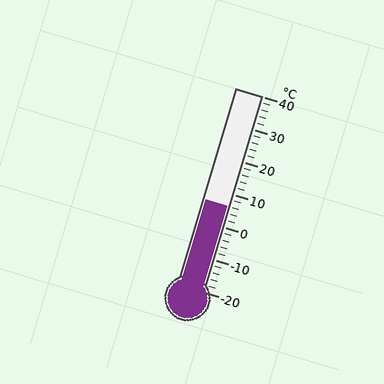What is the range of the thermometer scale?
The thermometer scale ranges from -20°C to 40°C.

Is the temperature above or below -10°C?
The temperature is above -10°C.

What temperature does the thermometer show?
The thermometer shows approximately 6°C.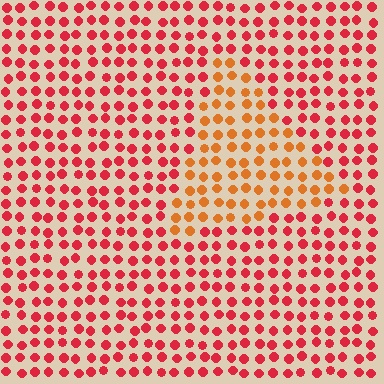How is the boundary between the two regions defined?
The boundary is defined purely by a slight shift in hue (about 34 degrees). Spacing, size, and orientation are identical on both sides.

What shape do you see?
I see a triangle.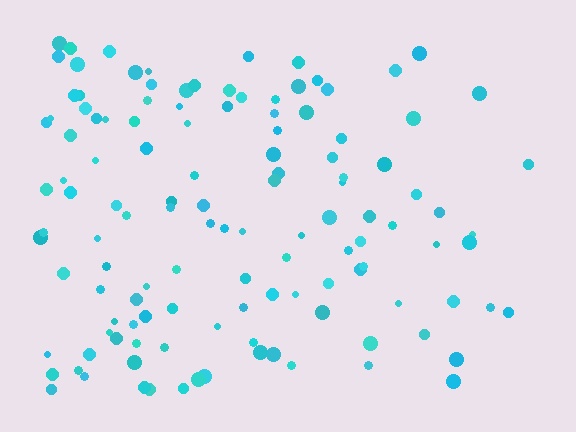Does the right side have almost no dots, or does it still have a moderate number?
Still a moderate number, just noticeably fewer than the left.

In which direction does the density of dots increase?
From right to left, with the left side densest.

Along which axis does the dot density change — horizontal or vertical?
Horizontal.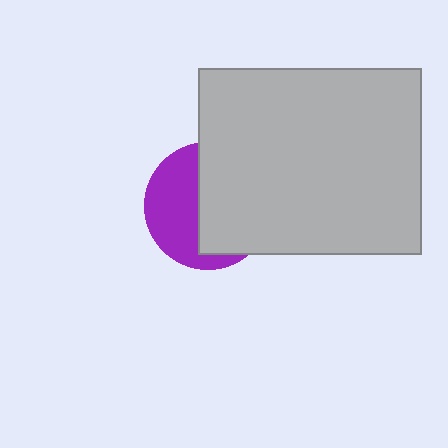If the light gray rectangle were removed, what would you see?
You would see the complete purple circle.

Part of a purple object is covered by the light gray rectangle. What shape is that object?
It is a circle.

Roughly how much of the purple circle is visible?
A small part of it is visible (roughly 44%).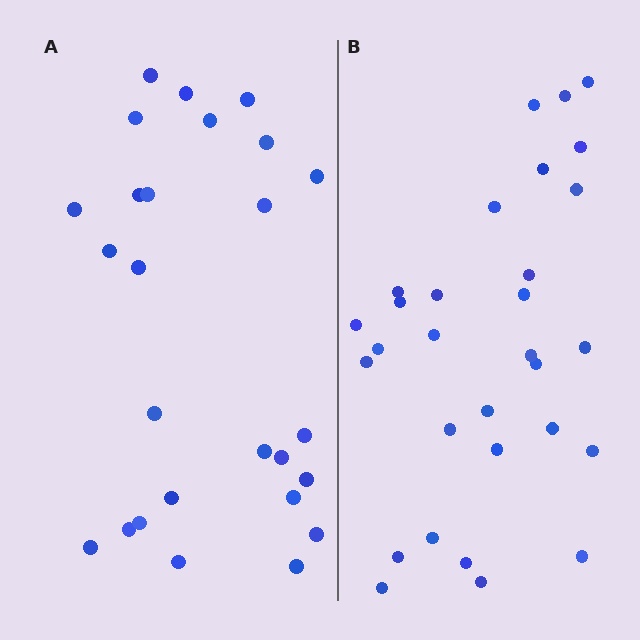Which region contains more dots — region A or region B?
Region B (the right region) has more dots.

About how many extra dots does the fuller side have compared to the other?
Region B has about 4 more dots than region A.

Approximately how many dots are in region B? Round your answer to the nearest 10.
About 30 dots.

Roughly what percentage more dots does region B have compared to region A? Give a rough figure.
About 15% more.